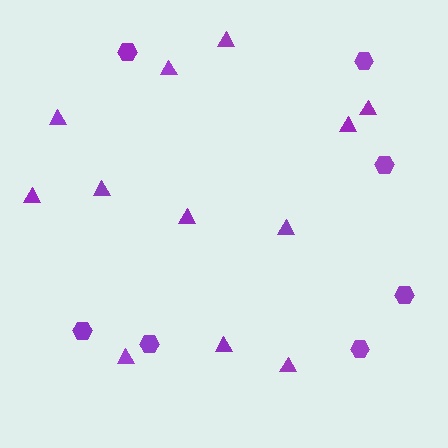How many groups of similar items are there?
There are 2 groups: one group of hexagons (7) and one group of triangles (12).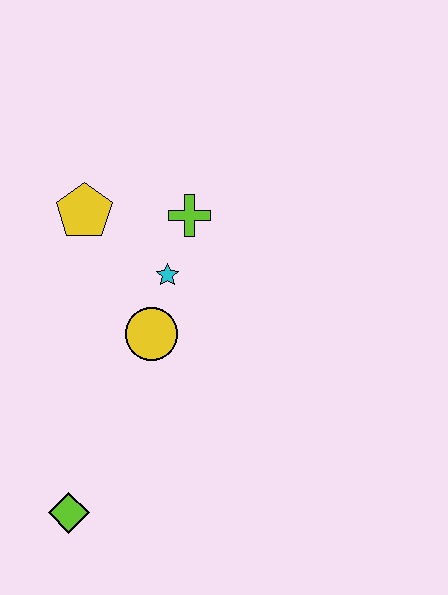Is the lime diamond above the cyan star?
No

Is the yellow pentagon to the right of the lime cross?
No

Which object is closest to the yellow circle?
The cyan star is closest to the yellow circle.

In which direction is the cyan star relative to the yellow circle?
The cyan star is above the yellow circle.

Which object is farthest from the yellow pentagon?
The lime diamond is farthest from the yellow pentagon.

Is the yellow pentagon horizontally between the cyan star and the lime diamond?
Yes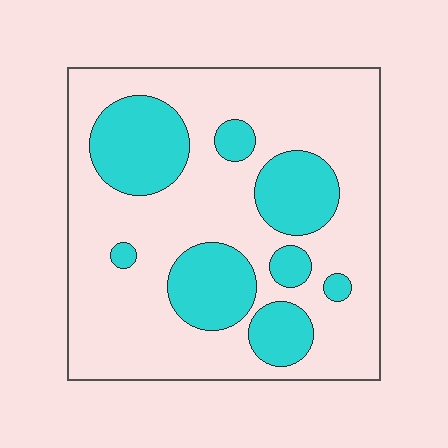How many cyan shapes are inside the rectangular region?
8.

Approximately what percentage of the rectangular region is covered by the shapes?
Approximately 30%.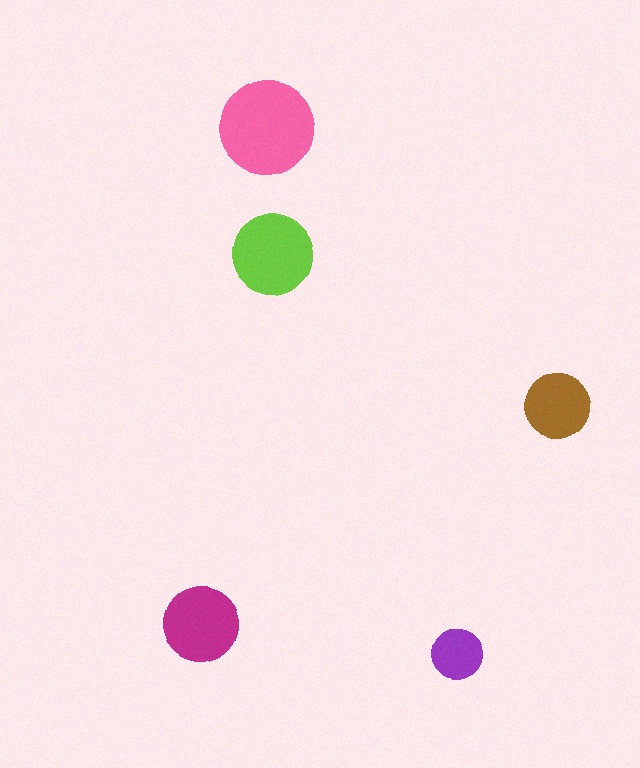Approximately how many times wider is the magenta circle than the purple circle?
About 1.5 times wider.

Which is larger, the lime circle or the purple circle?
The lime one.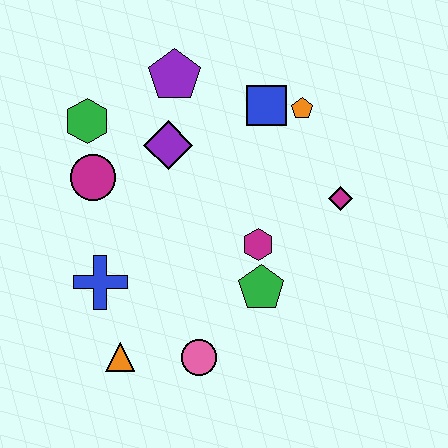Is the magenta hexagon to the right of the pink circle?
Yes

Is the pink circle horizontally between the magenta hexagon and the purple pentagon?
Yes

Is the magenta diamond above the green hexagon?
No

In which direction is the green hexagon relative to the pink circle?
The green hexagon is above the pink circle.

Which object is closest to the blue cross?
The orange triangle is closest to the blue cross.